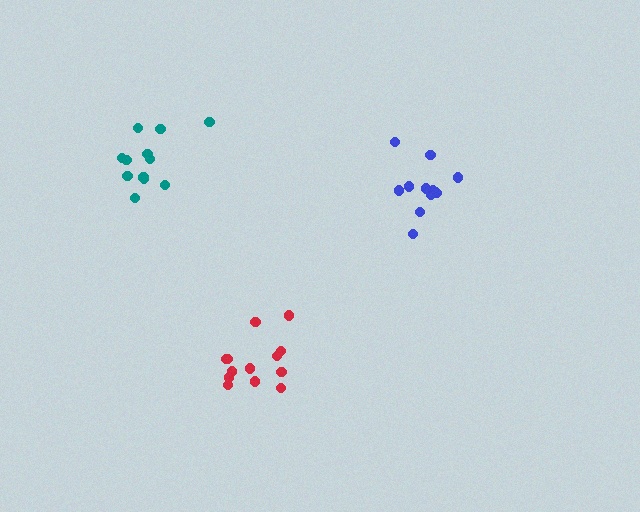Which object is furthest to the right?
The blue cluster is rightmost.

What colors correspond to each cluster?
The clusters are colored: red, teal, blue.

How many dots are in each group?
Group 1: 13 dots, Group 2: 12 dots, Group 3: 12 dots (37 total).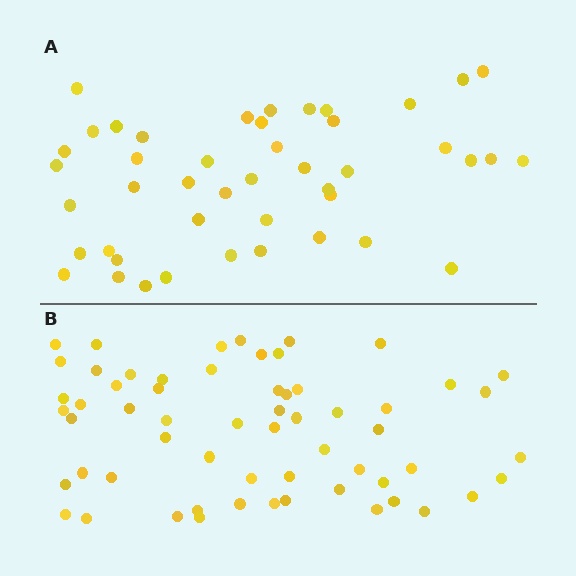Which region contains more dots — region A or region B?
Region B (the bottom region) has more dots.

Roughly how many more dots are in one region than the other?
Region B has approximately 15 more dots than region A.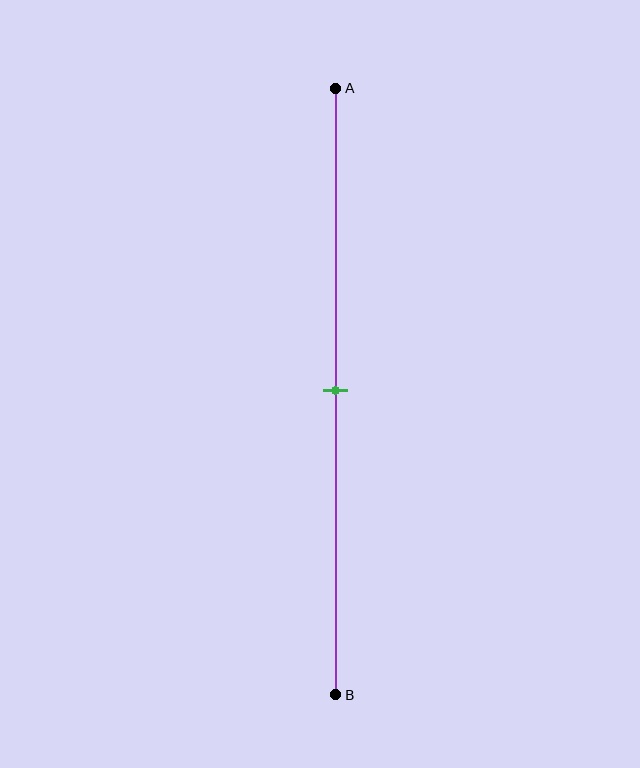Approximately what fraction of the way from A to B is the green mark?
The green mark is approximately 50% of the way from A to B.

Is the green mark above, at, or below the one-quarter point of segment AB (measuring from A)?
The green mark is below the one-quarter point of segment AB.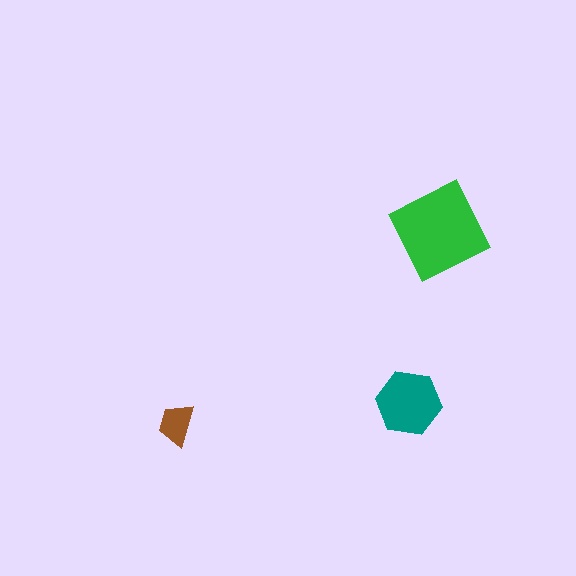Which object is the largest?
The green square.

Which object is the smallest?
The brown trapezoid.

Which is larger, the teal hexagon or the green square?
The green square.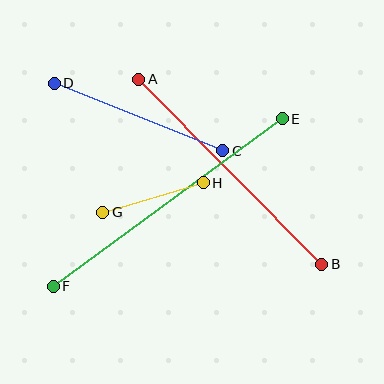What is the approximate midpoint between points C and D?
The midpoint is at approximately (138, 117) pixels.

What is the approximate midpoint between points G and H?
The midpoint is at approximately (153, 197) pixels.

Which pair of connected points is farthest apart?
Points E and F are farthest apart.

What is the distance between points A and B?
The distance is approximately 260 pixels.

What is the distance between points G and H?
The distance is approximately 105 pixels.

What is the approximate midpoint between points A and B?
The midpoint is at approximately (230, 172) pixels.